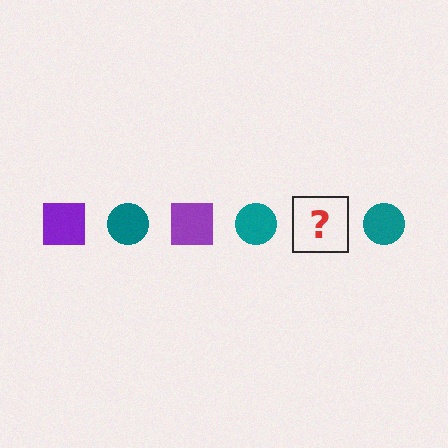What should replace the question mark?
The question mark should be replaced with a purple square.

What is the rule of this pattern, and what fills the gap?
The rule is that the pattern alternates between purple square and teal circle. The gap should be filled with a purple square.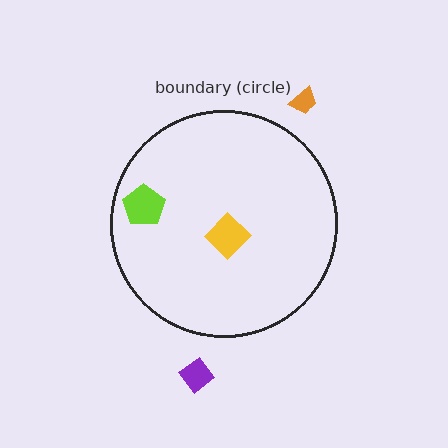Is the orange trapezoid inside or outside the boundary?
Outside.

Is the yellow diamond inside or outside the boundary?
Inside.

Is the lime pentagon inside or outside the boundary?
Inside.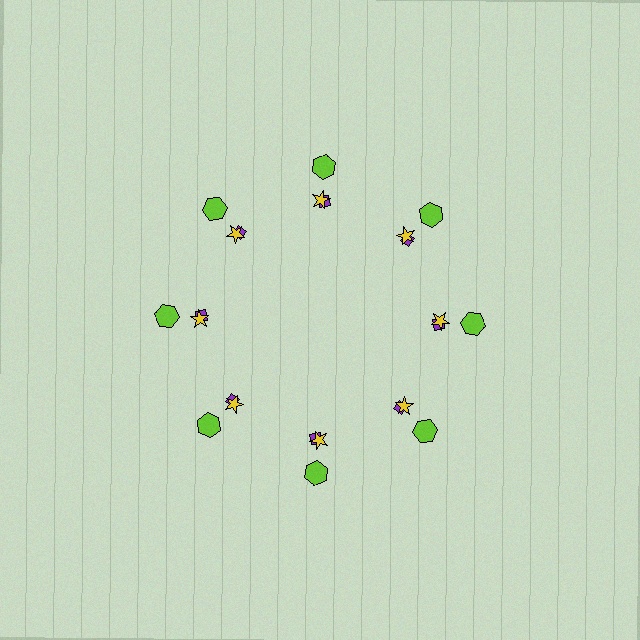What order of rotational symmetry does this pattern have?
This pattern has 8-fold rotational symmetry.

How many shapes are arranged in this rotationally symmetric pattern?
There are 24 shapes, arranged in 8 groups of 3.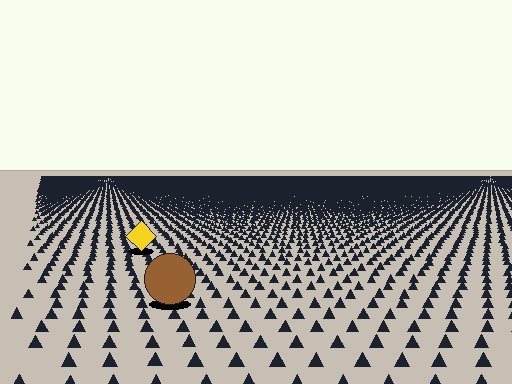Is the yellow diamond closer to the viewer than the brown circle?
No. The brown circle is closer — you can tell from the texture gradient: the ground texture is coarser near it.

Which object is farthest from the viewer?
The yellow diamond is farthest from the viewer. It appears smaller and the ground texture around it is denser.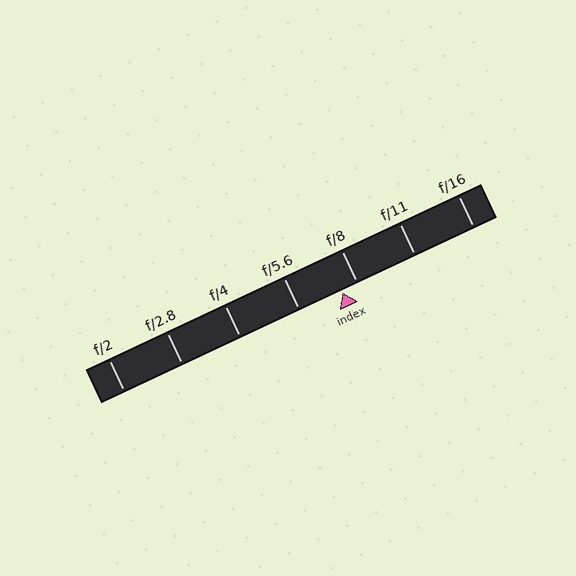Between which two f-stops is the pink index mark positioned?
The index mark is between f/5.6 and f/8.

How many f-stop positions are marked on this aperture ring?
There are 7 f-stop positions marked.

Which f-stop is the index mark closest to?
The index mark is closest to f/8.